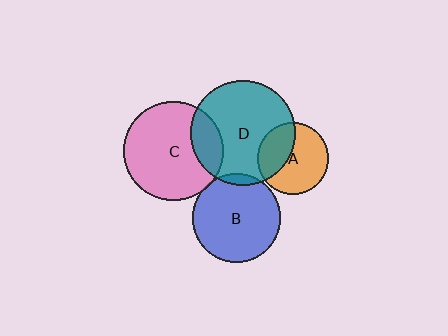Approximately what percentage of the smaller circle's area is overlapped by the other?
Approximately 5%.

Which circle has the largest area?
Circle D (teal).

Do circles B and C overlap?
Yes.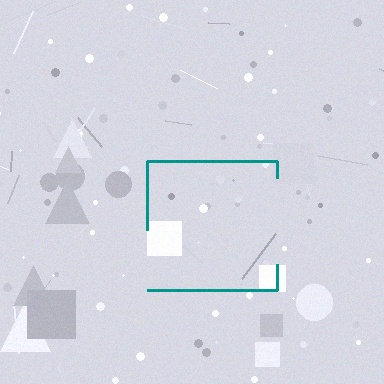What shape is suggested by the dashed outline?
The dashed outline suggests a square.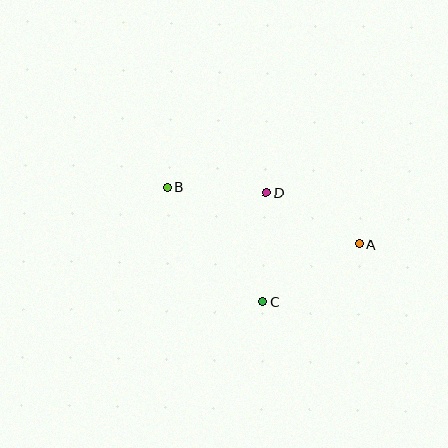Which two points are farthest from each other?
Points A and B are farthest from each other.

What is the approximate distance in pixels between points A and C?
The distance between A and C is approximately 112 pixels.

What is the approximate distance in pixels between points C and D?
The distance between C and D is approximately 109 pixels.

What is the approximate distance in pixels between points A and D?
The distance between A and D is approximately 106 pixels.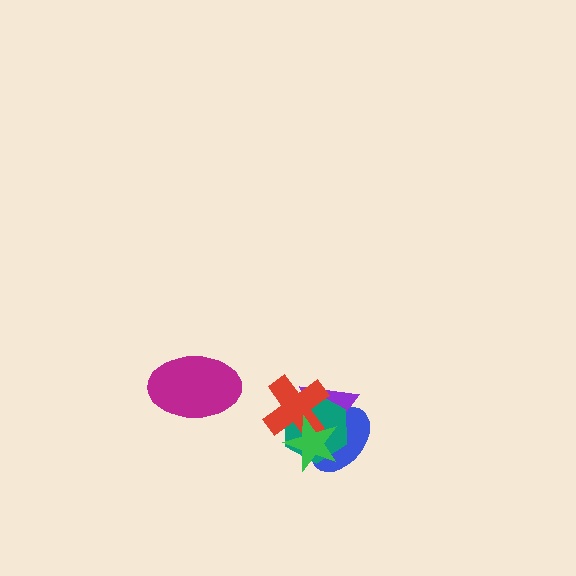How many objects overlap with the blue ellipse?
4 objects overlap with the blue ellipse.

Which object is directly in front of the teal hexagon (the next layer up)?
The red cross is directly in front of the teal hexagon.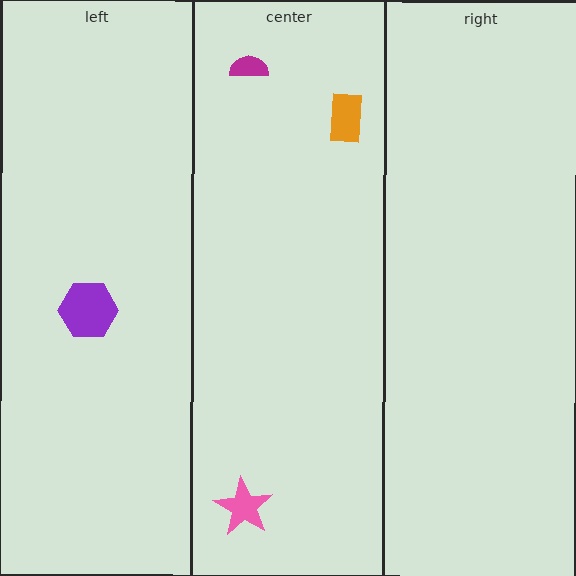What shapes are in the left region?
The purple hexagon.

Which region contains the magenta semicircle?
The center region.